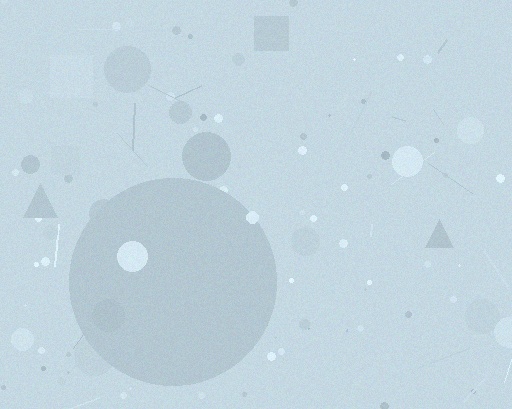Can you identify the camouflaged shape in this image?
The camouflaged shape is a circle.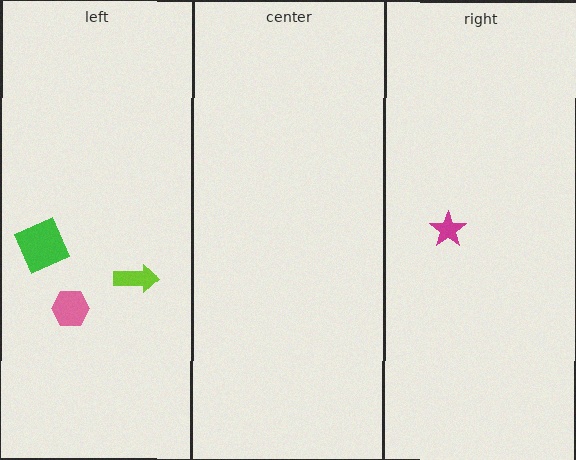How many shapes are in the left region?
3.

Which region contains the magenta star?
The right region.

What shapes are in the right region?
The magenta star.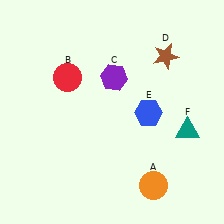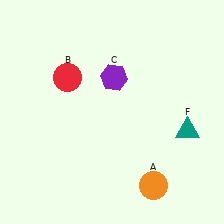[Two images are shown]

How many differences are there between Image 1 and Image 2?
There are 2 differences between the two images.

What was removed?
The brown star (D), the blue hexagon (E) were removed in Image 2.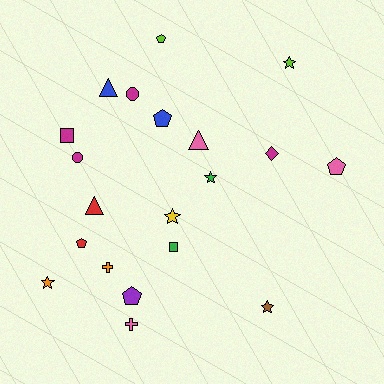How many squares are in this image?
There are 2 squares.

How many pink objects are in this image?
There are 3 pink objects.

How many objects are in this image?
There are 20 objects.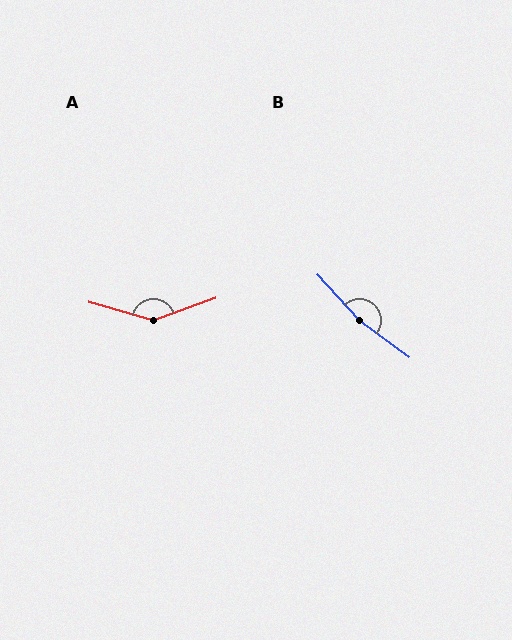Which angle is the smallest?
A, at approximately 144 degrees.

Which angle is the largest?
B, at approximately 169 degrees.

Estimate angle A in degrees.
Approximately 144 degrees.